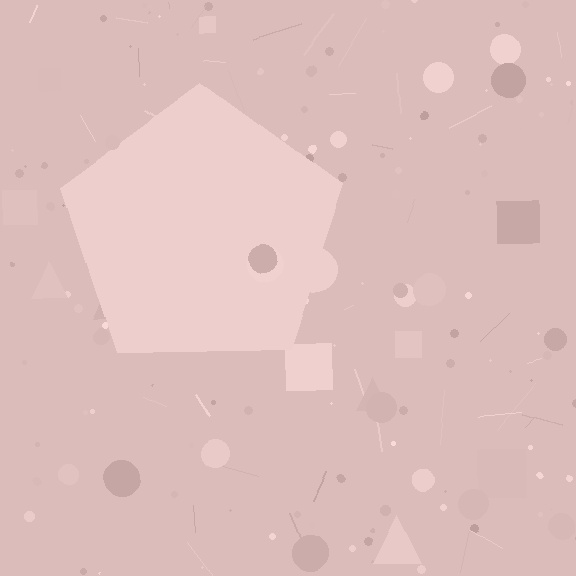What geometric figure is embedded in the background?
A pentagon is embedded in the background.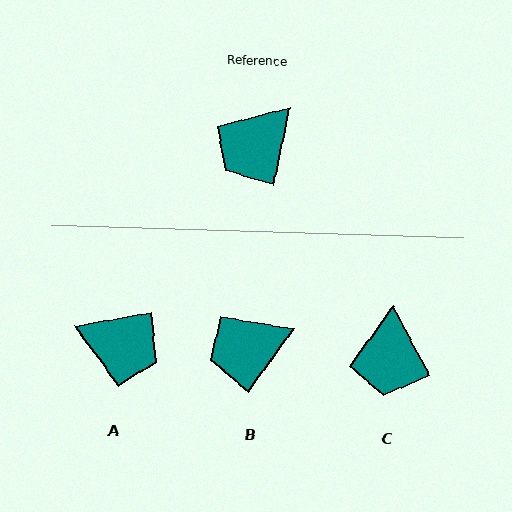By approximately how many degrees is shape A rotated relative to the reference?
Approximately 112 degrees counter-clockwise.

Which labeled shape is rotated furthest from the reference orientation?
A, about 112 degrees away.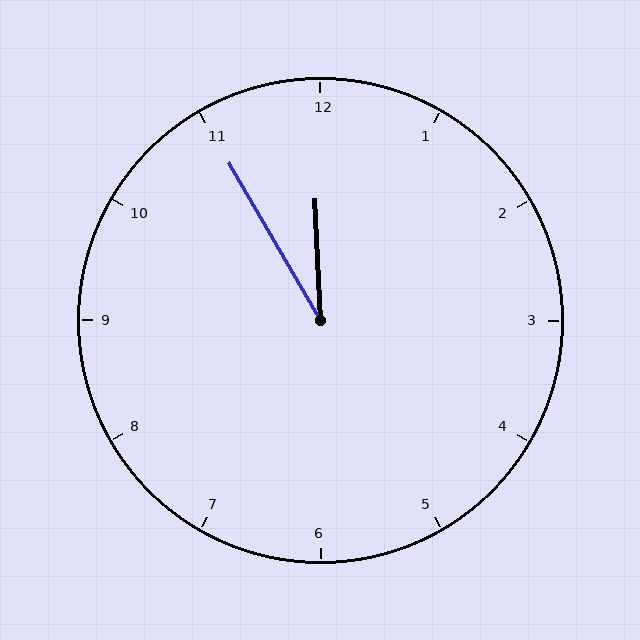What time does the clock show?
11:55.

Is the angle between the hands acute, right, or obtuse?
It is acute.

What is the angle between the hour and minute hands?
Approximately 28 degrees.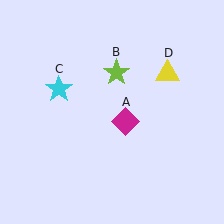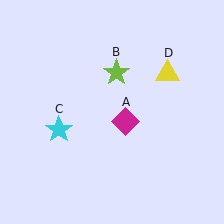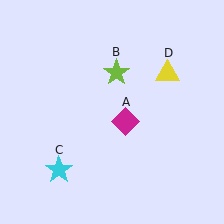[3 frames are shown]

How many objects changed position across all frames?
1 object changed position: cyan star (object C).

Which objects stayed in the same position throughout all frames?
Magenta diamond (object A) and lime star (object B) and yellow triangle (object D) remained stationary.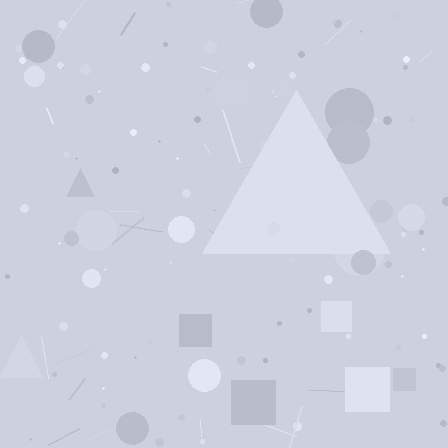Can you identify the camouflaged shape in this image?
The camouflaged shape is a triangle.